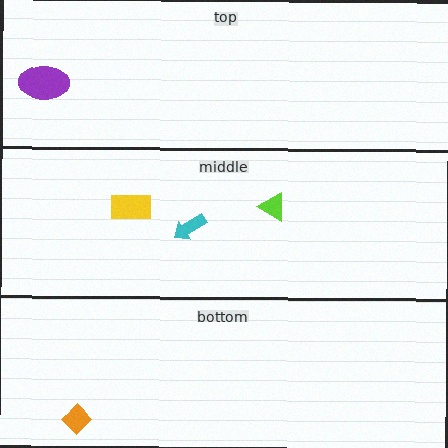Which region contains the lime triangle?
The middle region.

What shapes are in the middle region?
The lime triangle, the yellow rectangle, the cyan arrow.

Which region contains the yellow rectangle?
The middle region.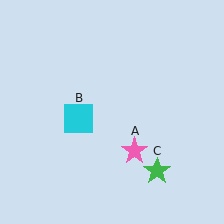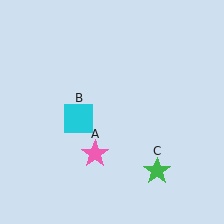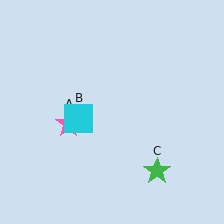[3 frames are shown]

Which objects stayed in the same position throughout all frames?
Cyan square (object B) and green star (object C) remained stationary.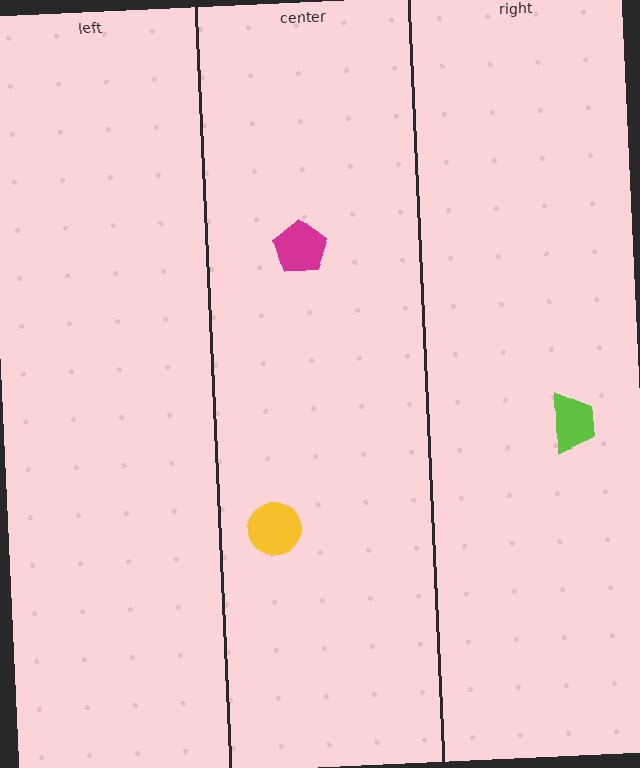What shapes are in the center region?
The yellow circle, the magenta pentagon.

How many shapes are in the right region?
1.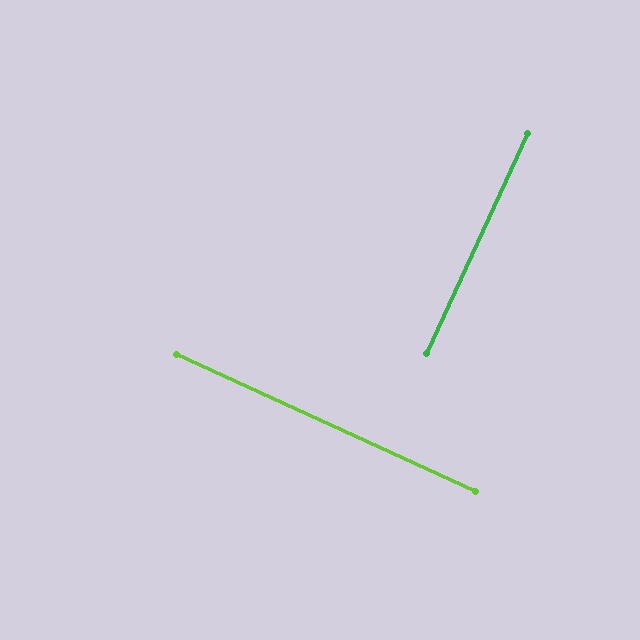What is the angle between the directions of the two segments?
Approximately 90 degrees.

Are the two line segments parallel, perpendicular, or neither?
Perpendicular — they meet at approximately 90°.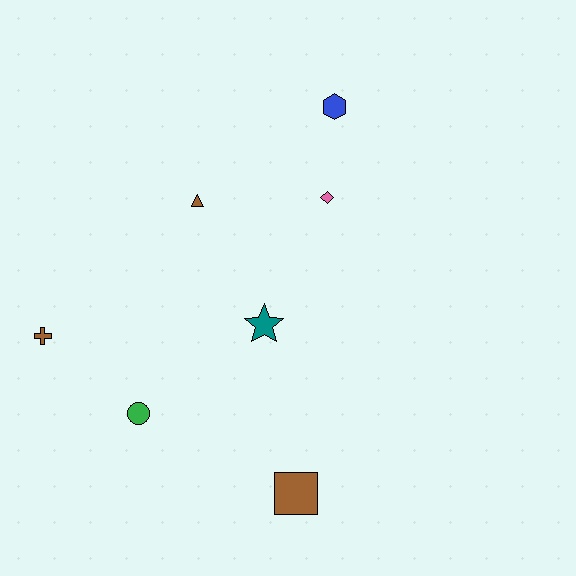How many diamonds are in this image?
There is 1 diamond.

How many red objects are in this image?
There are no red objects.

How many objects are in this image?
There are 7 objects.